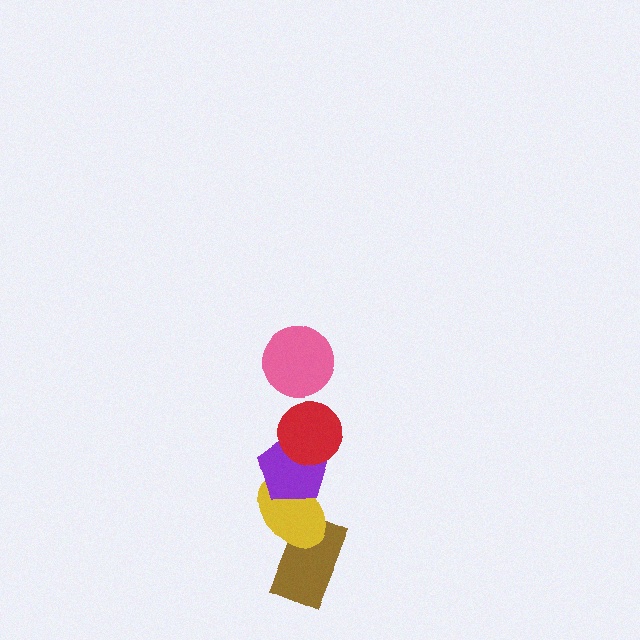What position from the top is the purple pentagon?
The purple pentagon is 3rd from the top.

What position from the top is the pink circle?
The pink circle is 1st from the top.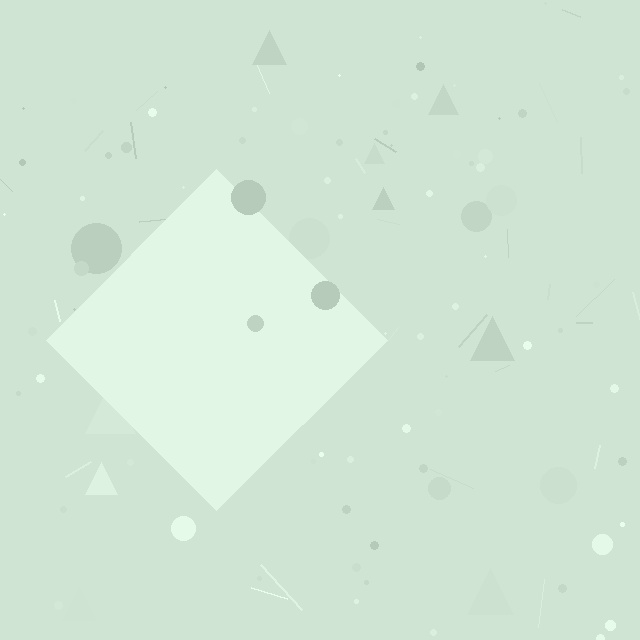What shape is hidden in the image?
A diamond is hidden in the image.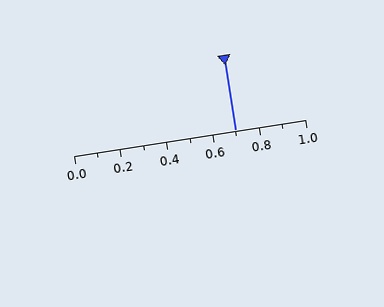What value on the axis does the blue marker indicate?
The marker indicates approximately 0.7.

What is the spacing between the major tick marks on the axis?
The major ticks are spaced 0.2 apart.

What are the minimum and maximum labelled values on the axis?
The axis runs from 0.0 to 1.0.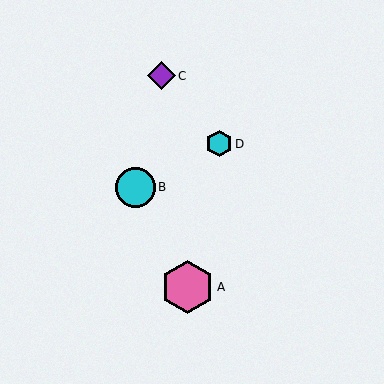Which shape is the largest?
The pink hexagon (labeled A) is the largest.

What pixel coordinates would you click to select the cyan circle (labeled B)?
Click at (136, 187) to select the cyan circle B.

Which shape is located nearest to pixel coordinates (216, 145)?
The cyan hexagon (labeled D) at (219, 144) is nearest to that location.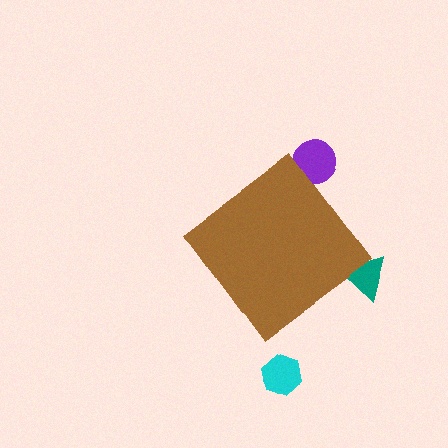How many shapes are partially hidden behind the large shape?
2 shapes are partially hidden.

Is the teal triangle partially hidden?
Yes, the teal triangle is partially hidden behind the brown diamond.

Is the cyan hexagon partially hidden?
No, the cyan hexagon is fully visible.